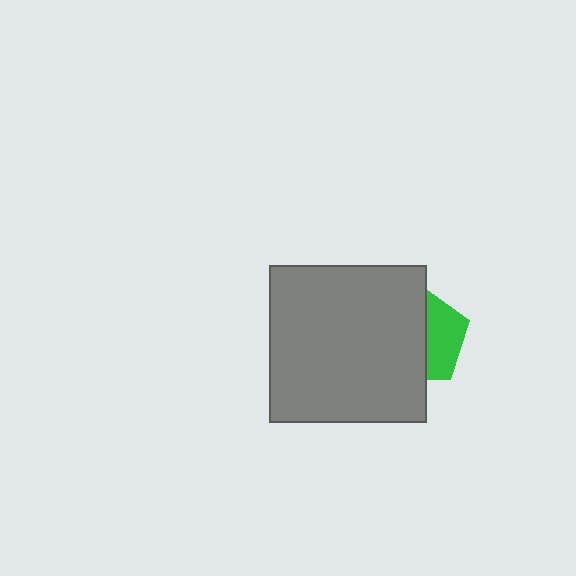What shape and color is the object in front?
The object in front is a gray square.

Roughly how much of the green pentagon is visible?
A small part of it is visible (roughly 39%).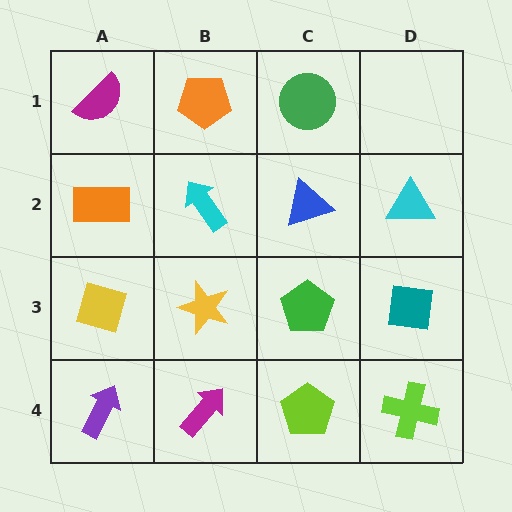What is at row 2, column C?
A blue triangle.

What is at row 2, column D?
A cyan triangle.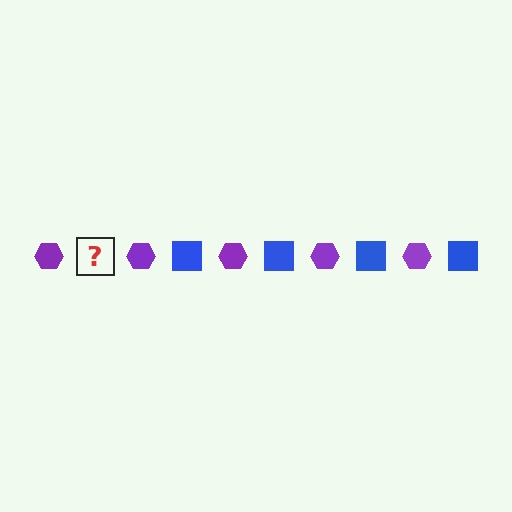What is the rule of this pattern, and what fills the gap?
The rule is that the pattern alternates between purple hexagon and blue square. The gap should be filled with a blue square.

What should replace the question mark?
The question mark should be replaced with a blue square.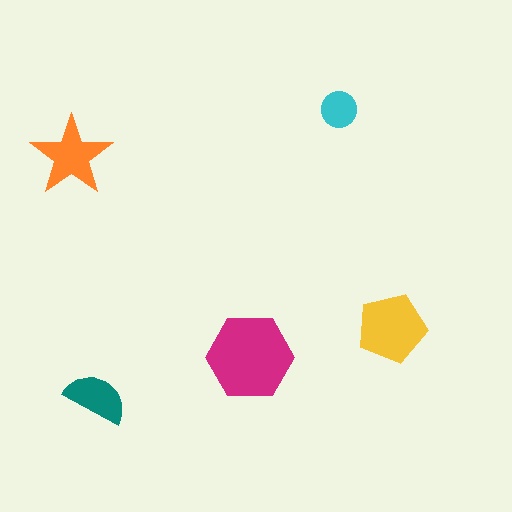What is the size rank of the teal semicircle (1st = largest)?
4th.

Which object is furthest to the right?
The yellow pentagon is rightmost.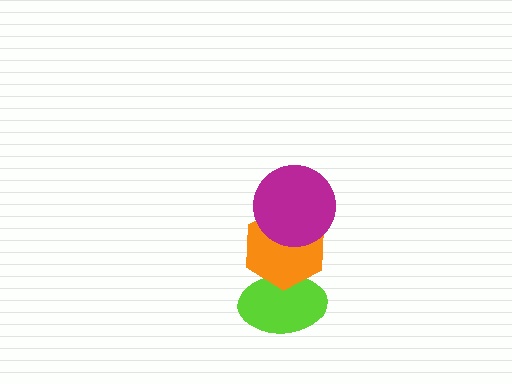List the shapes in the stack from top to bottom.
From top to bottom: the magenta circle, the orange hexagon, the lime ellipse.